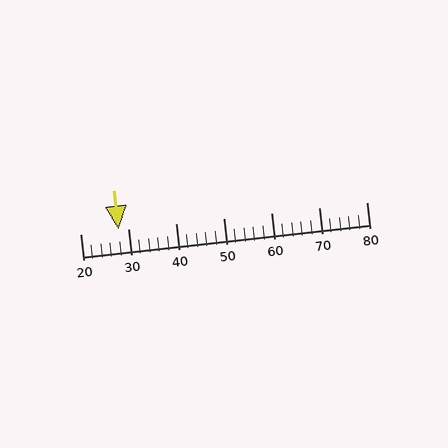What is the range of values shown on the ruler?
The ruler shows values from 20 to 80.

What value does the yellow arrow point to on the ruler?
The yellow arrow points to approximately 28.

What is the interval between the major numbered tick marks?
The major tick marks are spaced 10 units apart.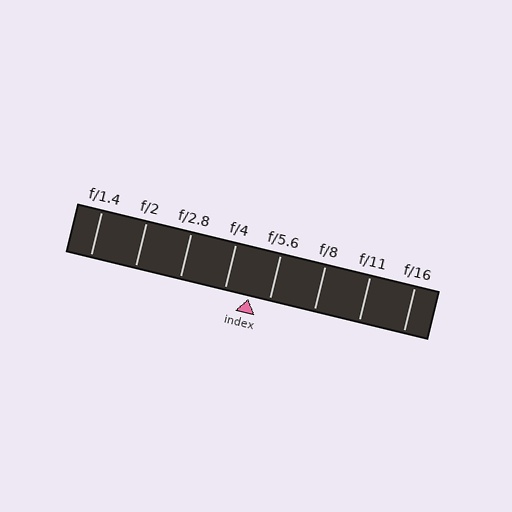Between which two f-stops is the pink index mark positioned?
The index mark is between f/4 and f/5.6.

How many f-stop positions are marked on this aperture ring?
There are 8 f-stop positions marked.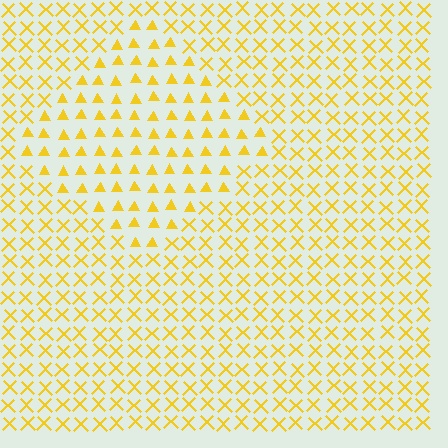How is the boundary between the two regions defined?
The boundary is defined by a change in element shape: triangles inside vs. X marks outside. All elements share the same color and spacing.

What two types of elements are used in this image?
The image uses triangles inside the diamond region and X marks outside it.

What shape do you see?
I see a diamond.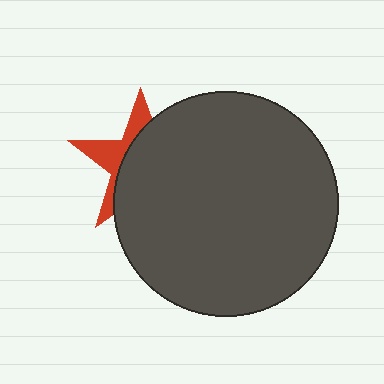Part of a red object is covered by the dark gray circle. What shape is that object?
It is a star.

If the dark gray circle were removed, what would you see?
You would see the complete red star.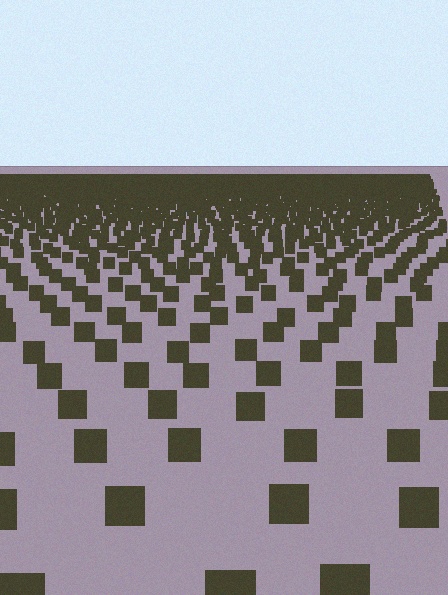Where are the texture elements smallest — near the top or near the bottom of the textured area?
Near the top.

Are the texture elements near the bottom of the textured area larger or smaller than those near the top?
Larger. Near the bottom, elements are closer to the viewer and appear at a bigger on-screen size.